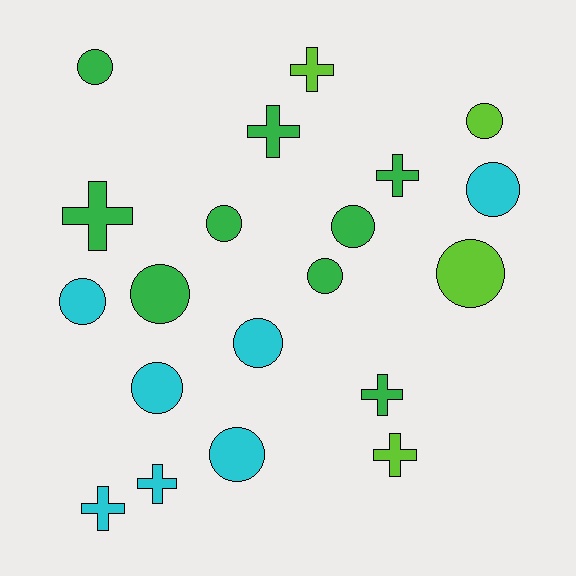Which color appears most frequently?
Green, with 9 objects.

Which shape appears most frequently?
Circle, with 12 objects.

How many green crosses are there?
There are 4 green crosses.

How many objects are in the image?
There are 20 objects.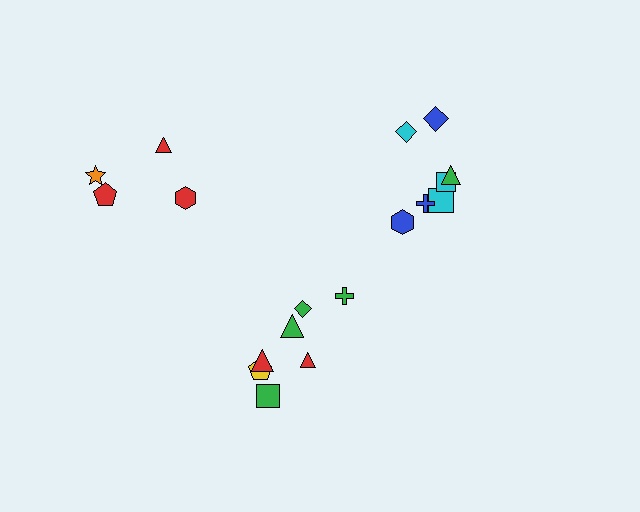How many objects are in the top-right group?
There are 7 objects.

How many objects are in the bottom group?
There are 7 objects.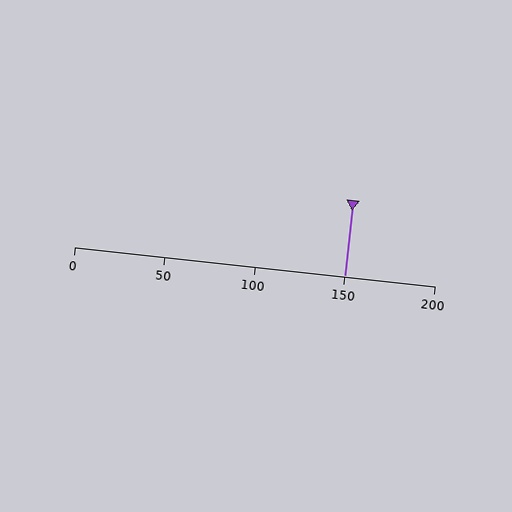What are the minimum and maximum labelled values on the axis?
The axis runs from 0 to 200.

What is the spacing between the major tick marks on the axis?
The major ticks are spaced 50 apart.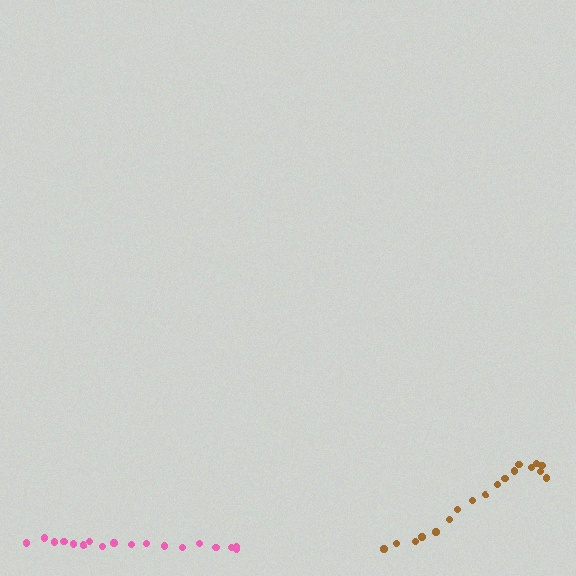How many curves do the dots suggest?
There are 2 distinct paths.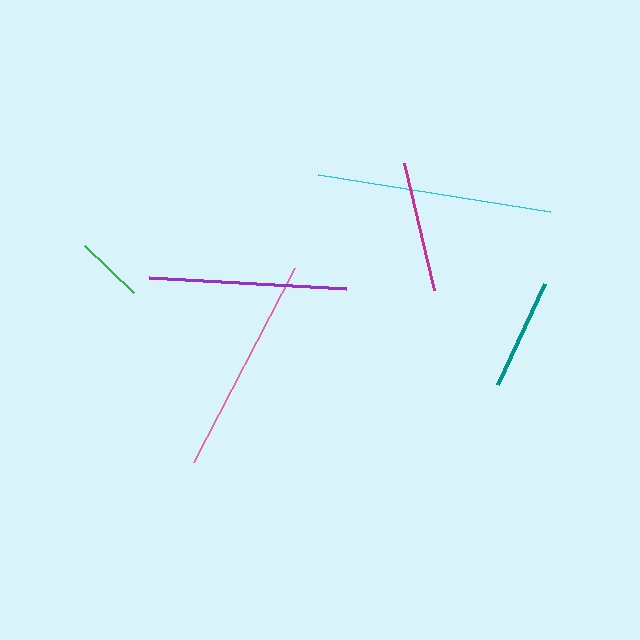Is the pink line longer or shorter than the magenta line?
The pink line is longer than the magenta line.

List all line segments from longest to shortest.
From longest to shortest: cyan, pink, purple, magenta, teal, green.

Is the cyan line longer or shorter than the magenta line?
The cyan line is longer than the magenta line.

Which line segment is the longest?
The cyan line is the longest at approximately 235 pixels.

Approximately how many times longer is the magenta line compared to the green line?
The magenta line is approximately 1.9 times the length of the green line.